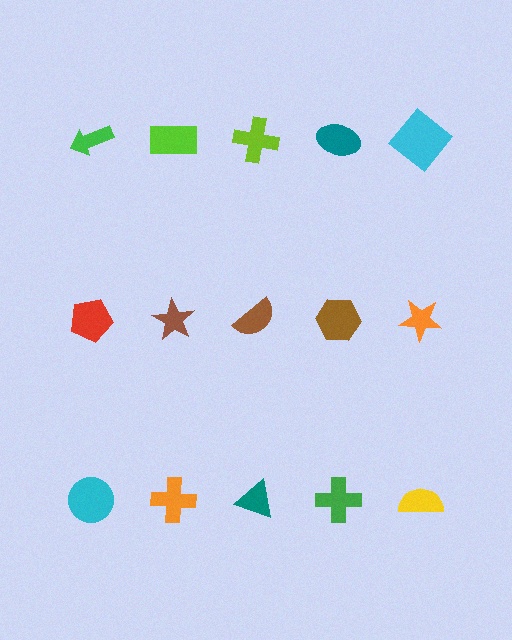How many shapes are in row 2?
5 shapes.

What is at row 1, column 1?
A green arrow.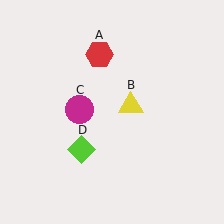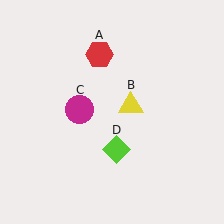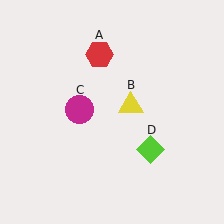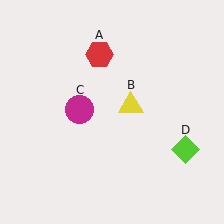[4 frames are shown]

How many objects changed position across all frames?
1 object changed position: lime diamond (object D).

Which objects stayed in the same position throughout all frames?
Red hexagon (object A) and yellow triangle (object B) and magenta circle (object C) remained stationary.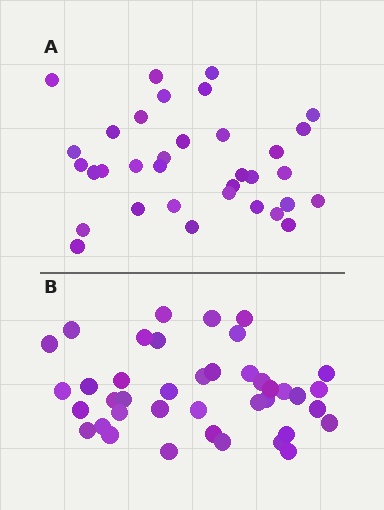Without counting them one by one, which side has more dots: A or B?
Region B (the bottom region) has more dots.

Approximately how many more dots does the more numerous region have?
Region B has about 6 more dots than region A.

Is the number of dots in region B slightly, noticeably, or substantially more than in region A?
Region B has only slightly more — the two regions are fairly close. The ratio is roughly 1.2 to 1.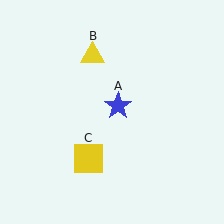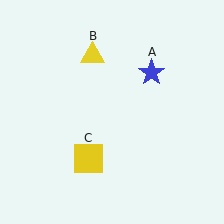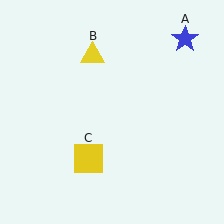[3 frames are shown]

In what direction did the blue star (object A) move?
The blue star (object A) moved up and to the right.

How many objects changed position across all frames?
1 object changed position: blue star (object A).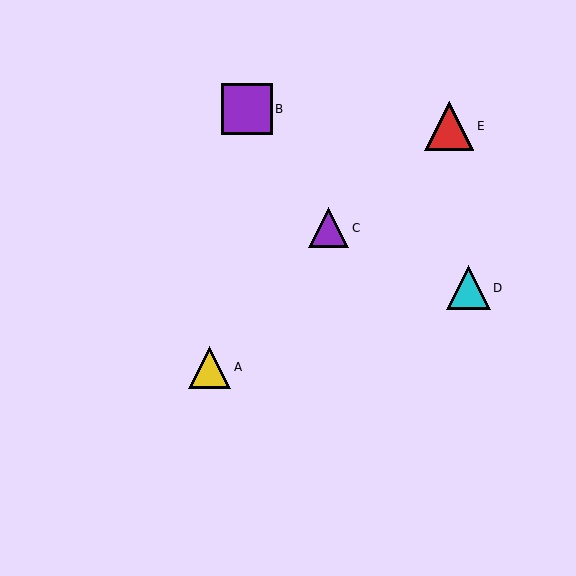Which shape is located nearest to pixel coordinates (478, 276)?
The cyan triangle (labeled D) at (468, 288) is nearest to that location.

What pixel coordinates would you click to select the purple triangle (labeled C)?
Click at (329, 228) to select the purple triangle C.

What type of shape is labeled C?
Shape C is a purple triangle.